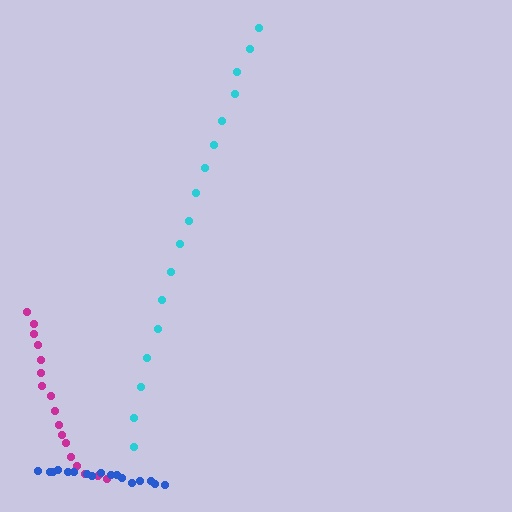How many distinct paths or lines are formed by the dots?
There are 3 distinct paths.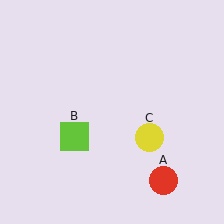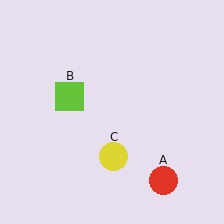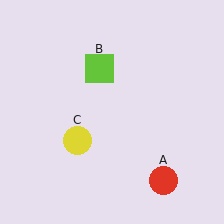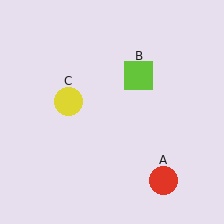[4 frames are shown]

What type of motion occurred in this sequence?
The lime square (object B), yellow circle (object C) rotated clockwise around the center of the scene.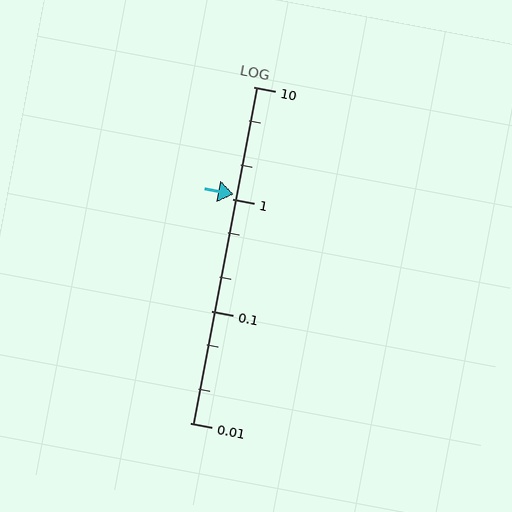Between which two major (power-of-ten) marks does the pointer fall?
The pointer is between 1 and 10.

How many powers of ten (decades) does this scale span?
The scale spans 3 decades, from 0.01 to 10.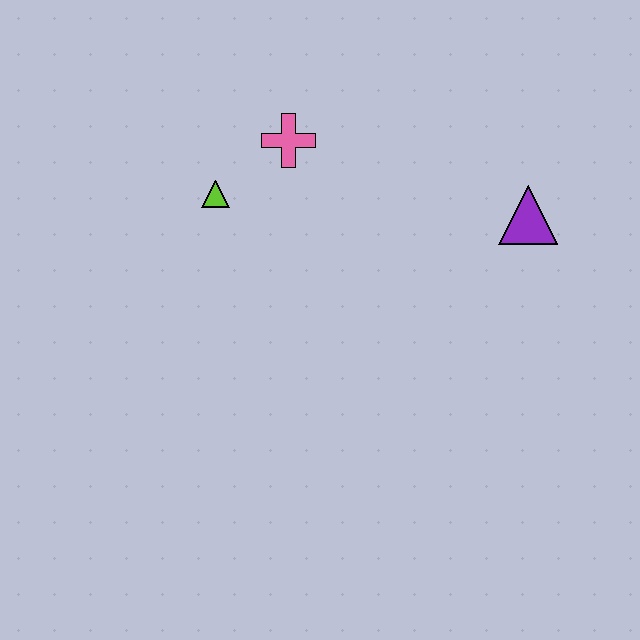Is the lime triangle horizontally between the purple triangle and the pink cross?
No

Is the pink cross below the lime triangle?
No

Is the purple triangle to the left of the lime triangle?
No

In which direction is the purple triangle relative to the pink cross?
The purple triangle is to the right of the pink cross.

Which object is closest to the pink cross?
The lime triangle is closest to the pink cross.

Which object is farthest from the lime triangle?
The purple triangle is farthest from the lime triangle.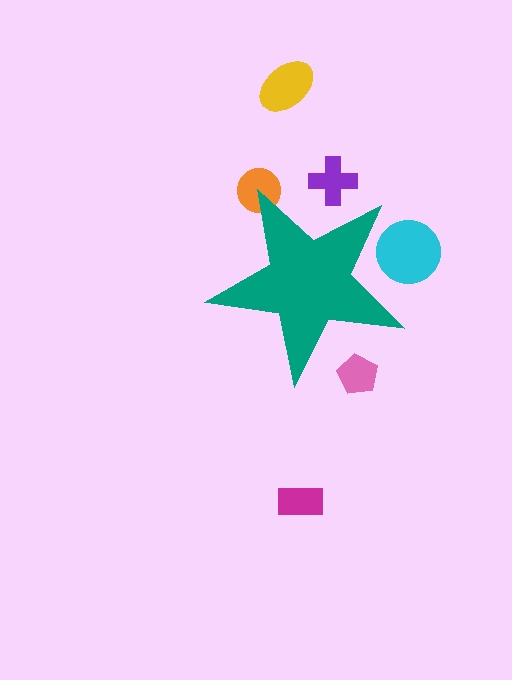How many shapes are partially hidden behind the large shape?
4 shapes are partially hidden.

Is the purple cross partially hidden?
Yes, the purple cross is partially hidden behind the teal star.